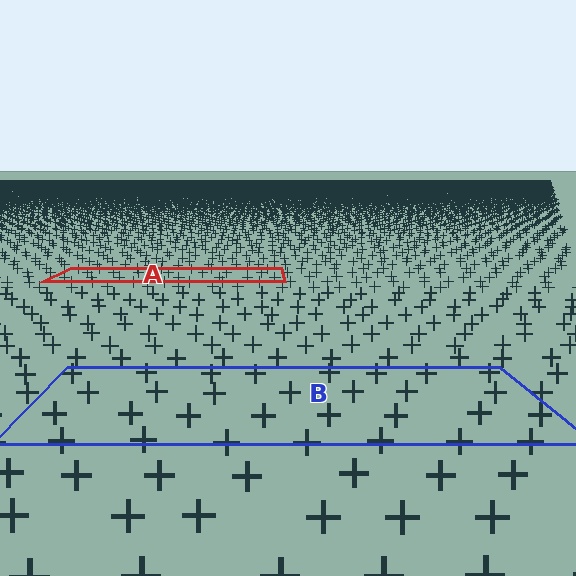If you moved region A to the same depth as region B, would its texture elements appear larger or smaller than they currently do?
They would appear larger. At a closer depth, the same texture elements are projected at a bigger on-screen size.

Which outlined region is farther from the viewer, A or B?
Region A is farther from the viewer — the texture elements inside it appear smaller and more densely packed.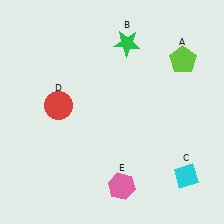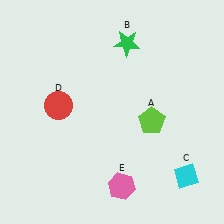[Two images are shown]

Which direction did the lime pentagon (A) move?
The lime pentagon (A) moved down.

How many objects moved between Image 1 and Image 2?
1 object moved between the two images.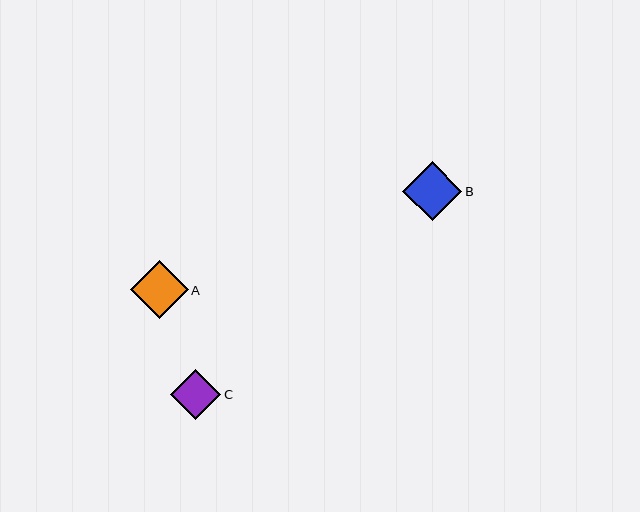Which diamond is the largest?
Diamond B is the largest with a size of approximately 59 pixels.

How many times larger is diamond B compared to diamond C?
Diamond B is approximately 1.2 times the size of diamond C.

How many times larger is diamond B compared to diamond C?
Diamond B is approximately 1.2 times the size of diamond C.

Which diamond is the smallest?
Diamond C is the smallest with a size of approximately 51 pixels.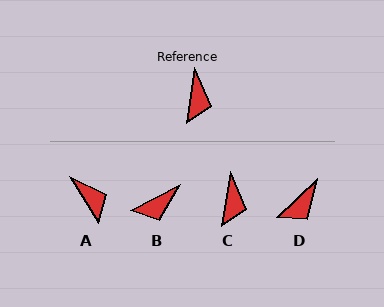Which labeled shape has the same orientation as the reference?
C.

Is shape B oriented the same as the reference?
No, it is off by about 53 degrees.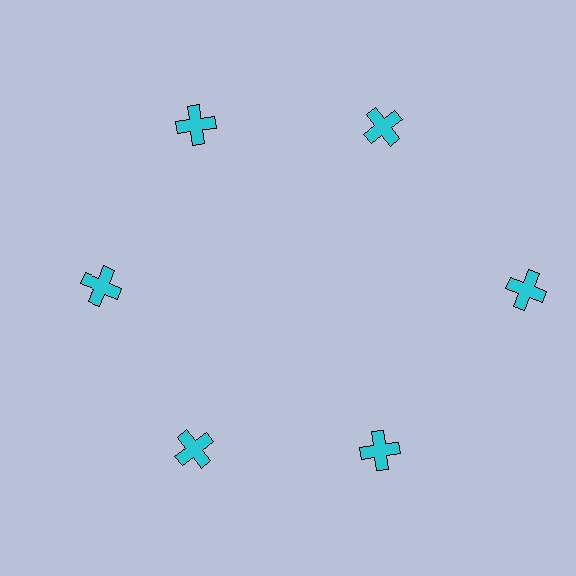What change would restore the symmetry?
The symmetry would be restored by moving it inward, back onto the ring so that all 6 crosses sit at equal angles and equal distance from the center.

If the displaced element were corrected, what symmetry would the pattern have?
It would have 6-fold rotational symmetry — the pattern would map onto itself every 60 degrees.